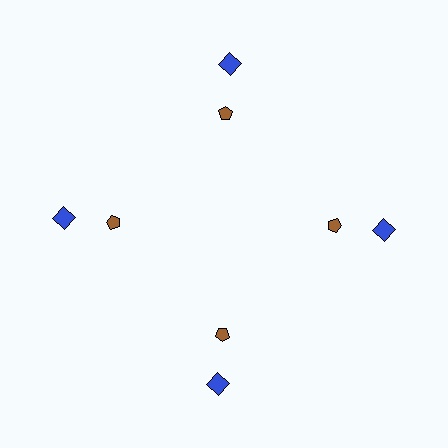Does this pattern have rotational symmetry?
Yes, this pattern has 4-fold rotational symmetry. It looks the same after rotating 90 degrees around the center.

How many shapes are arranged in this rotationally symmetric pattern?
There are 8 shapes, arranged in 4 groups of 2.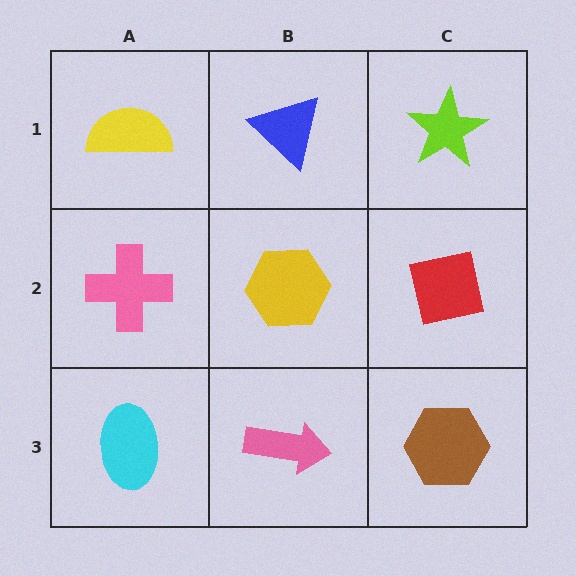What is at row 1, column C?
A lime star.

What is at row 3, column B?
A pink arrow.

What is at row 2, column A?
A pink cross.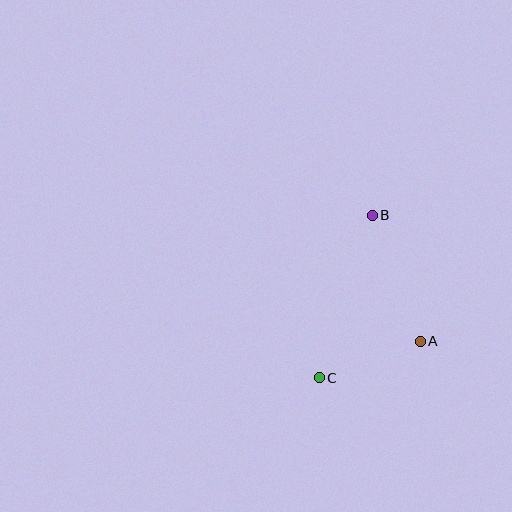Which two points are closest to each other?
Points A and C are closest to each other.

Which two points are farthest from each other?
Points B and C are farthest from each other.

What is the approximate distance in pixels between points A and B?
The distance between A and B is approximately 135 pixels.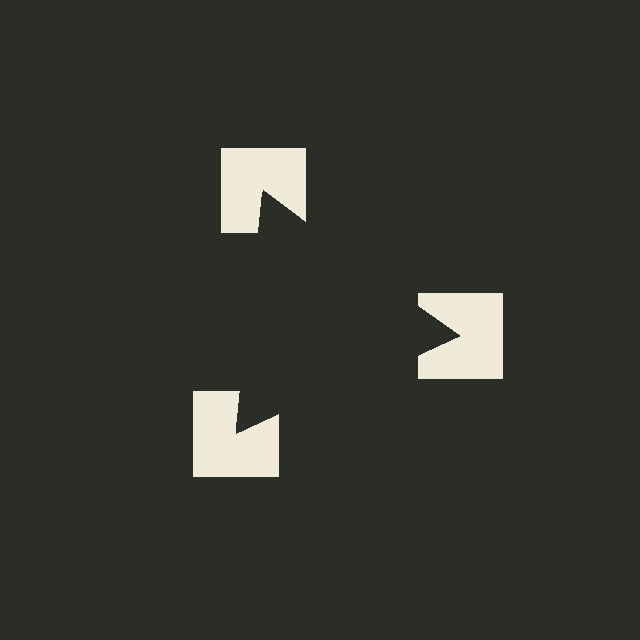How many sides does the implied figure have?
3 sides.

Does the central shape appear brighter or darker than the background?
It typically appears slightly darker than the background, even though no actual brightness change is drawn.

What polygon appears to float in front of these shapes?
An illusory triangle — its edges are inferred from the aligned wedge cuts in the notched squares, not physically drawn.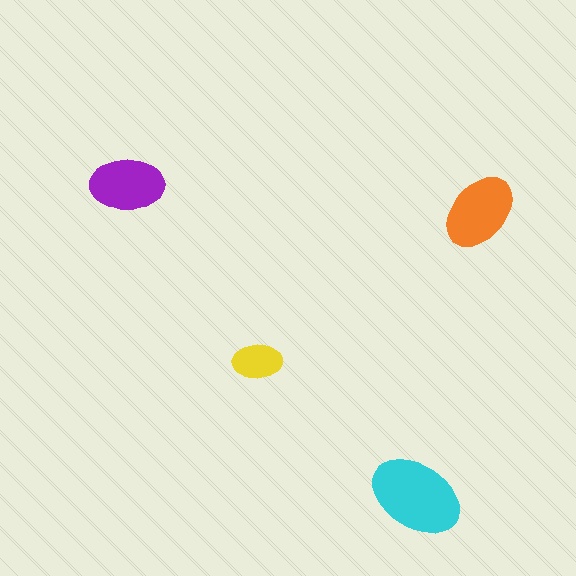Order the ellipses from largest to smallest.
the cyan one, the orange one, the purple one, the yellow one.